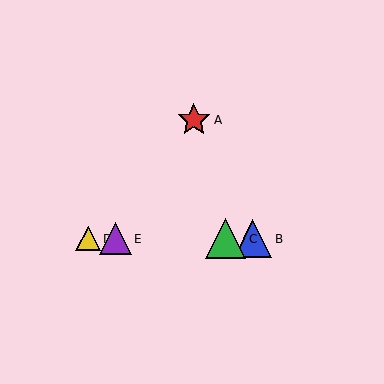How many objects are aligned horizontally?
4 objects (B, C, D, E) are aligned horizontally.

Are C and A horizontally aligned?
No, C is at y≈239 and A is at y≈120.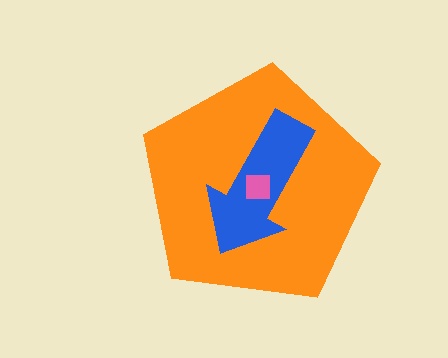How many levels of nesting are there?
3.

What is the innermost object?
The pink square.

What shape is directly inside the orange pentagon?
The blue arrow.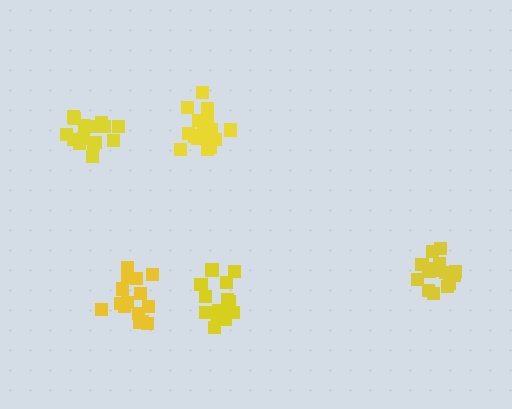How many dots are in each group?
Group 1: 16 dots, Group 2: 18 dots, Group 3: 16 dots, Group 4: 15 dots, Group 5: 15 dots (80 total).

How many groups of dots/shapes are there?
There are 5 groups.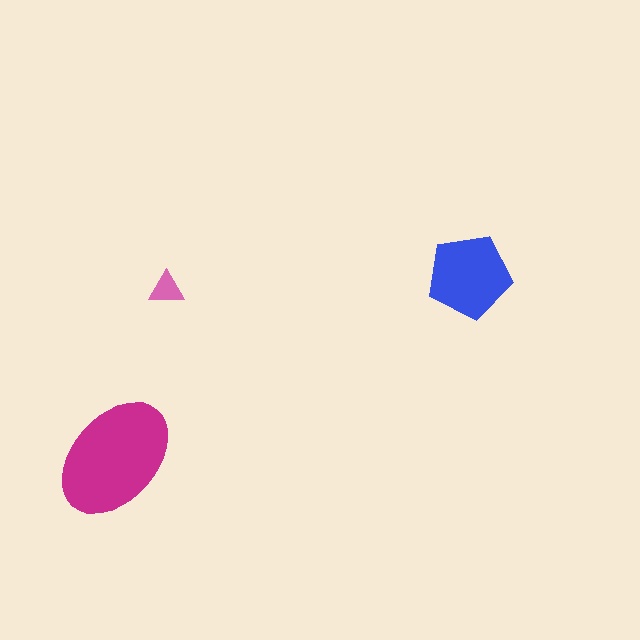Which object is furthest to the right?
The blue pentagon is rightmost.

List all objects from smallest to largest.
The pink triangle, the blue pentagon, the magenta ellipse.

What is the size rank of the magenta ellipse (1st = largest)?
1st.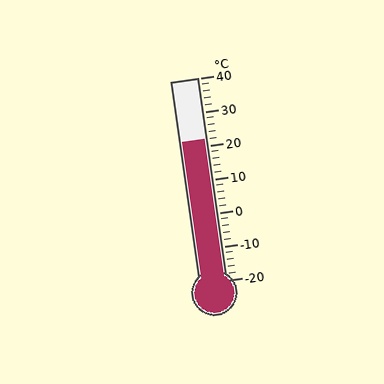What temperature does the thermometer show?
The thermometer shows approximately 22°C.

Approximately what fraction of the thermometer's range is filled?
The thermometer is filled to approximately 70% of its range.